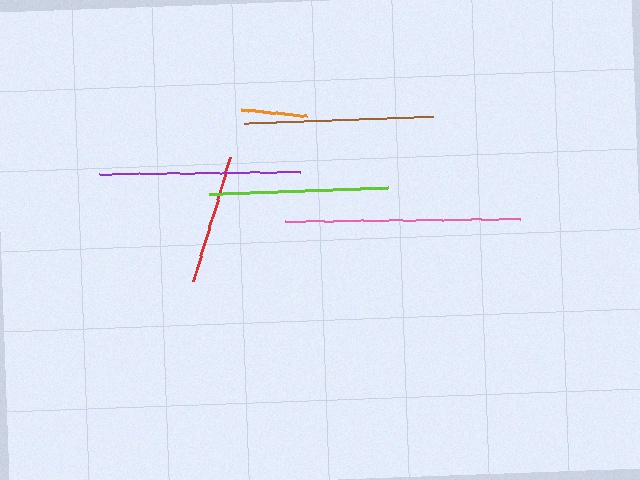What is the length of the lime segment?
The lime segment is approximately 180 pixels long.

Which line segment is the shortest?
The orange line is the shortest at approximately 66 pixels.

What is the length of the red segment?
The red segment is approximately 129 pixels long.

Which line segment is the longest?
The pink line is the longest at approximately 234 pixels.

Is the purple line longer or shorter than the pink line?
The pink line is longer than the purple line.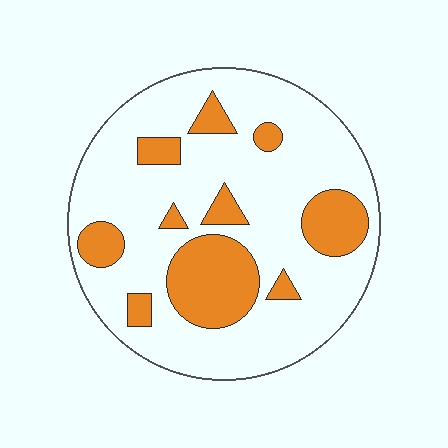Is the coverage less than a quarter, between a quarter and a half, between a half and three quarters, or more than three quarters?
Less than a quarter.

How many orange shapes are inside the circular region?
10.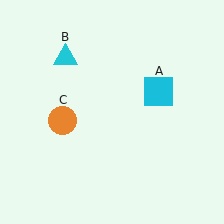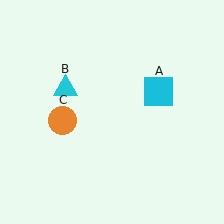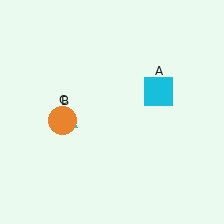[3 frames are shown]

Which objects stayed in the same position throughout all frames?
Cyan square (object A) and orange circle (object C) remained stationary.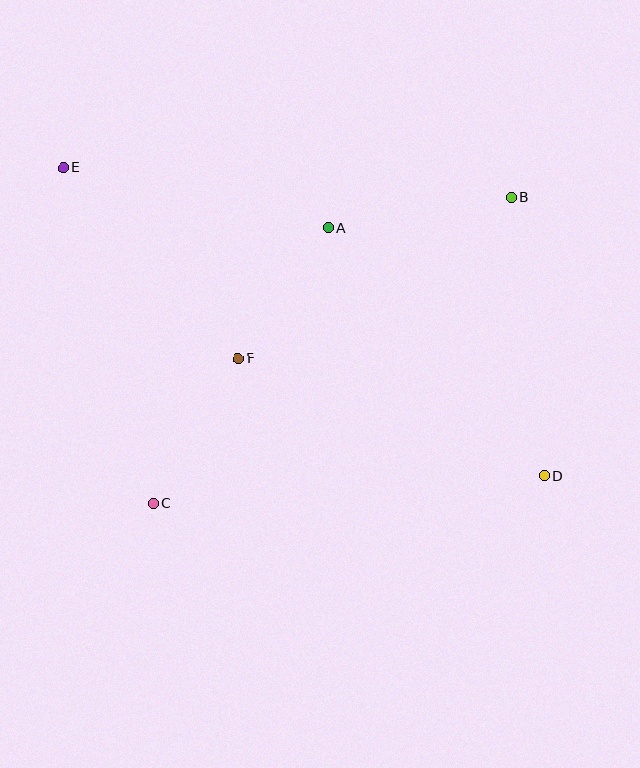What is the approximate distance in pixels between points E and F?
The distance between E and F is approximately 259 pixels.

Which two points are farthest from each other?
Points D and E are farthest from each other.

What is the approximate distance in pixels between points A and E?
The distance between A and E is approximately 272 pixels.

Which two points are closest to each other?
Points A and F are closest to each other.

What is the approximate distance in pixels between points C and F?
The distance between C and F is approximately 168 pixels.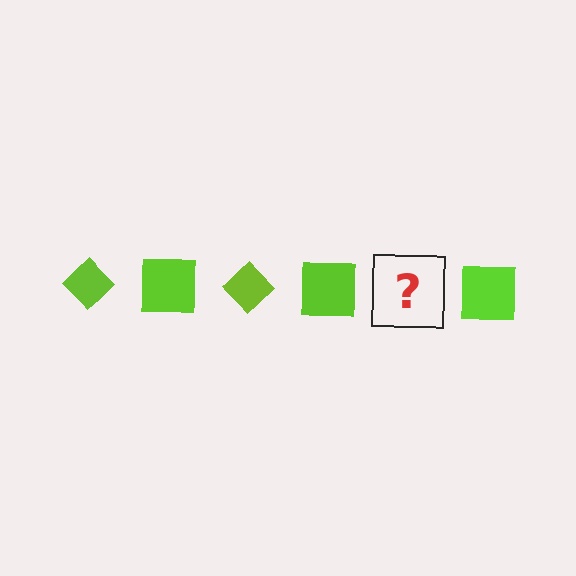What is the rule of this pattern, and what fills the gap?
The rule is that the pattern cycles through diamond, square shapes in lime. The gap should be filled with a lime diamond.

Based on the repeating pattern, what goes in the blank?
The blank should be a lime diamond.